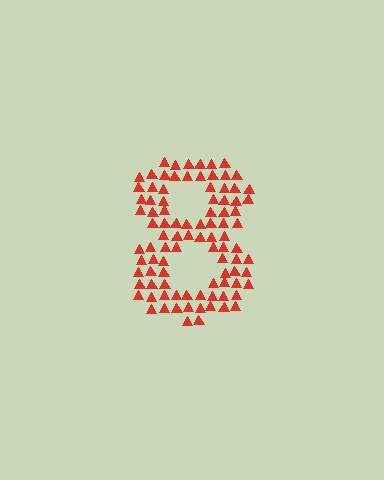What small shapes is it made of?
It is made of small triangles.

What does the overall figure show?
The overall figure shows the digit 8.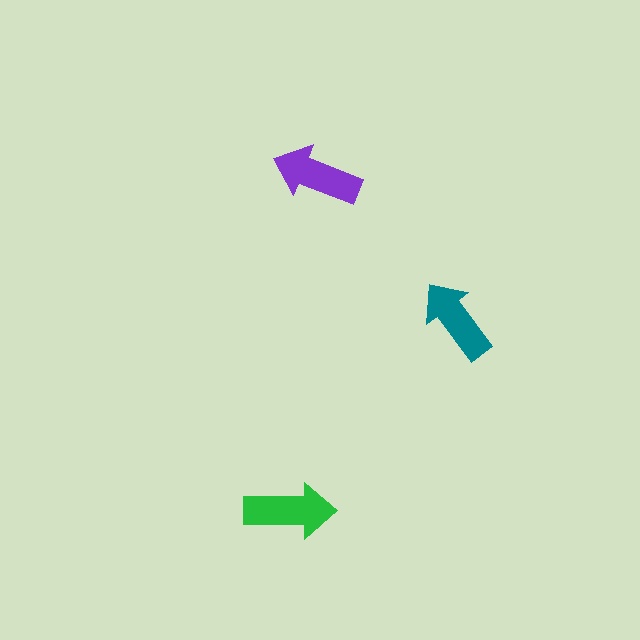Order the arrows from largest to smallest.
the green one, the purple one, the teal one.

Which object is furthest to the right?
The teal arrow is rightmost.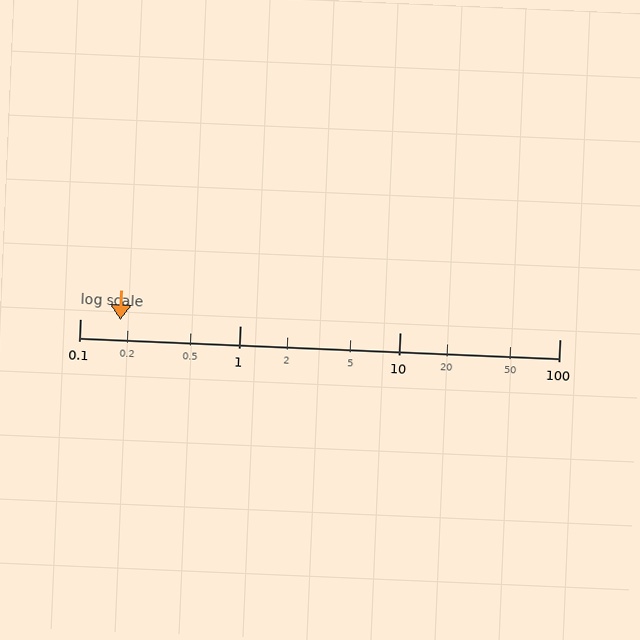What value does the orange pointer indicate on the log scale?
The pointer indicates approximately 0.18.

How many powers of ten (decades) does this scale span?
The scale spans 3 decades, from 0.1 to 100.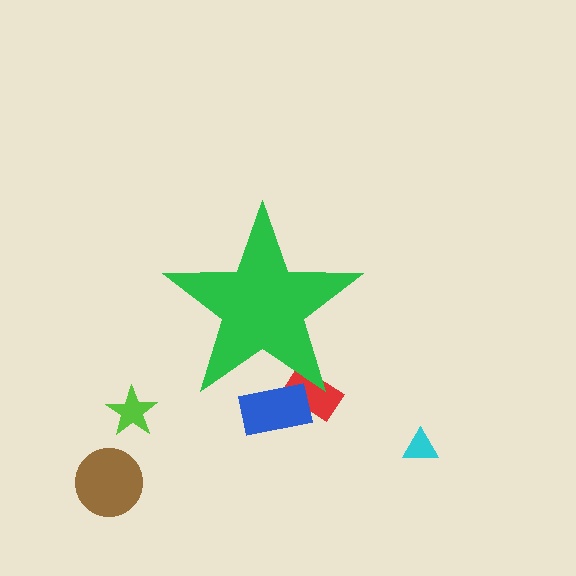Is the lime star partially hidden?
No, the lime star is fully visible.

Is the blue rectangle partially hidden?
Yes, the blue rectangle is partially hidden behind the green star.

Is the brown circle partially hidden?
No, the brown circle is fully visible.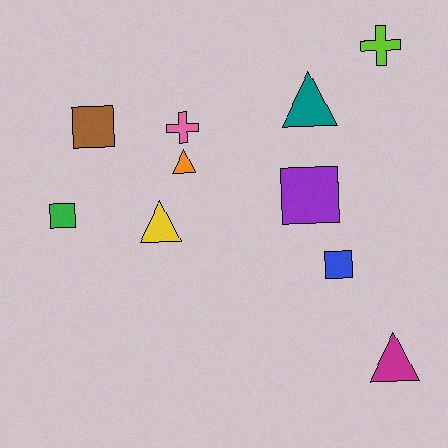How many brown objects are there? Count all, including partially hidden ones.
There is 1 brown object.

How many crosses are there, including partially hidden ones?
There are 2 crosses.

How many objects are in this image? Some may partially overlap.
There are 10 objects.